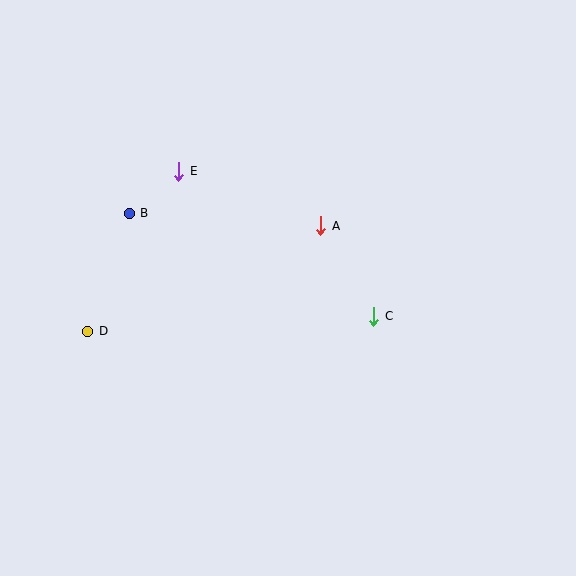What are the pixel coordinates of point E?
Point E is at (179, 171).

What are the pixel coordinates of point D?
Point D is at (88, 331).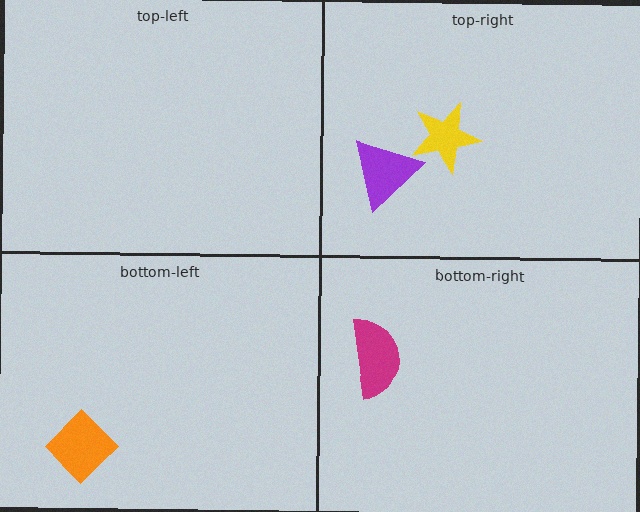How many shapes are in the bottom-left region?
1.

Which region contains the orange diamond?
The bottom-left region.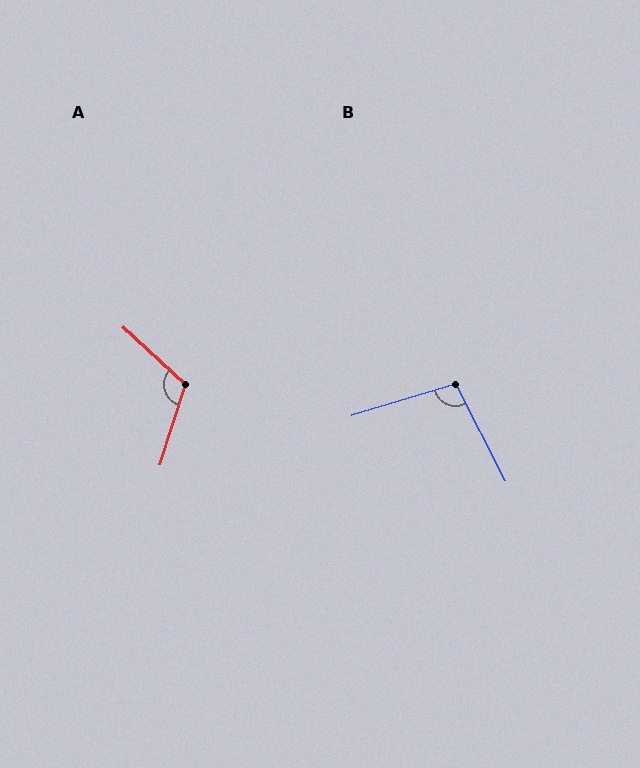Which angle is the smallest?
B, at approximately 100 degrees.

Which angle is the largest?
A, at approximately 115 degrees.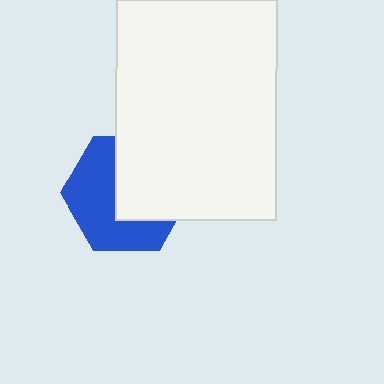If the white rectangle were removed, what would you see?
You would see the complete blue hexagon.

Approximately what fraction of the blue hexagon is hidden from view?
Roughly 47% of the blue hexagon is hidden behind the white rectangle.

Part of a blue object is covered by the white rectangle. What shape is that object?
It is a hexagon.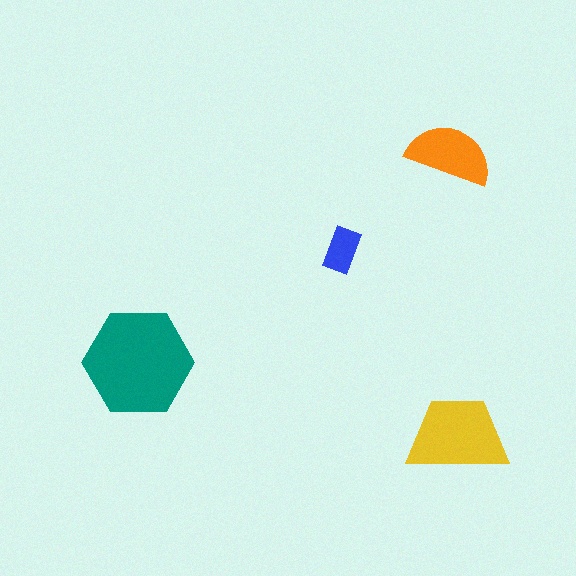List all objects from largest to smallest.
The teal hexagon, the yellow trapezoid, the orange semicircle, the blue rectangle.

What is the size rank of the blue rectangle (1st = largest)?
4th.